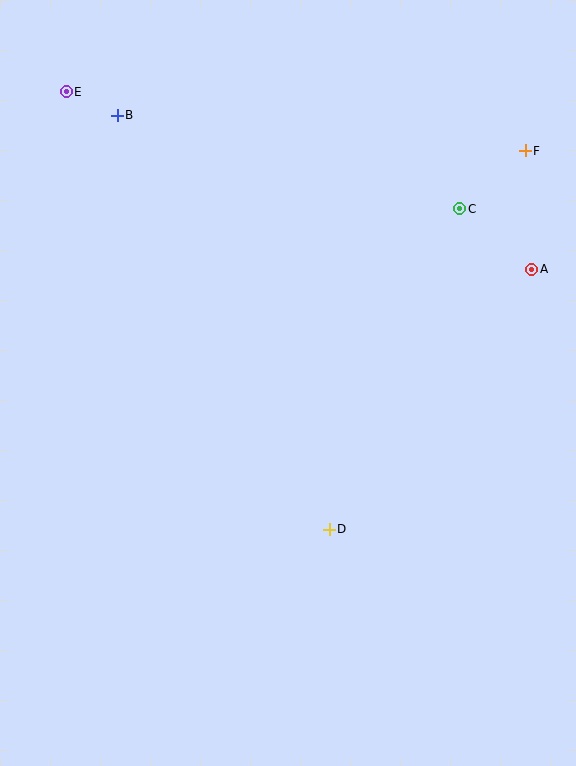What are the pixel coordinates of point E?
Point E is at (66, 92).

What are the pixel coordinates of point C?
Point C is at (460, 209).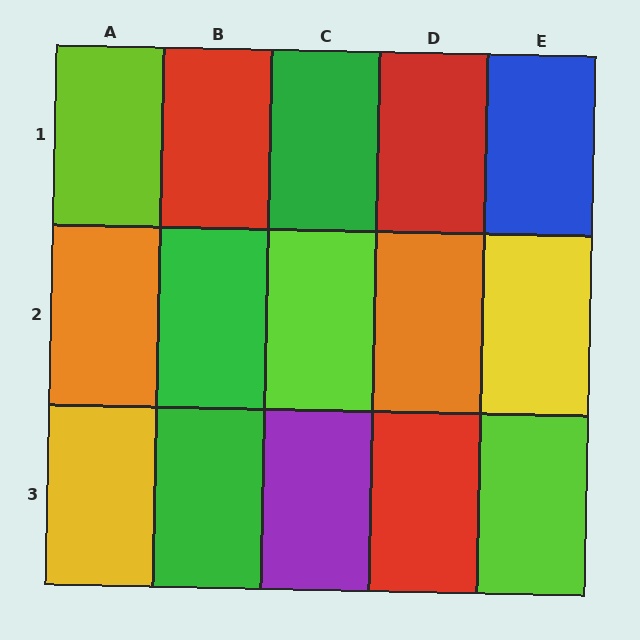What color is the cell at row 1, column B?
Red.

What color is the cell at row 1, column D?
Red.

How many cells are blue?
1 cell is blue.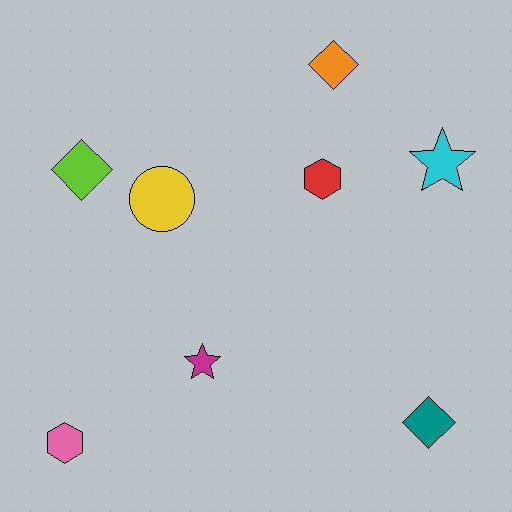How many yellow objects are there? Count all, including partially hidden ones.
There is 1 yellow object.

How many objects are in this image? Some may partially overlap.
There are 8 objects.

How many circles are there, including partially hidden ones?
There is 1 circle.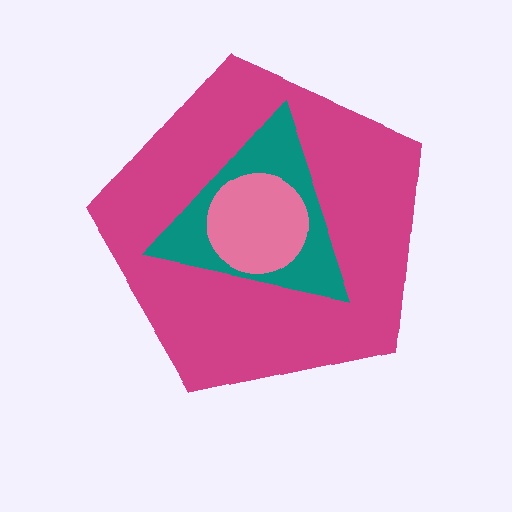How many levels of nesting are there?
3.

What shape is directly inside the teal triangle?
The pink circle.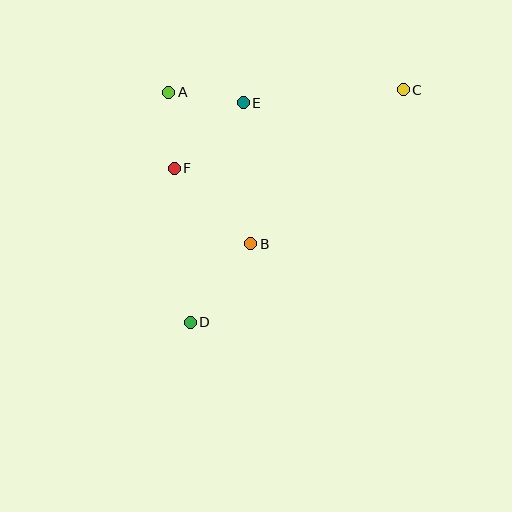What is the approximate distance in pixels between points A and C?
The distance between A and C is approximately 235 pixels.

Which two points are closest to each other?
Points A and E are closest to each other.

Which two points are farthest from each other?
Points C and D are farthest from each other.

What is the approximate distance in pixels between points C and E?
The distance between C and E is approximately 161 pixels.